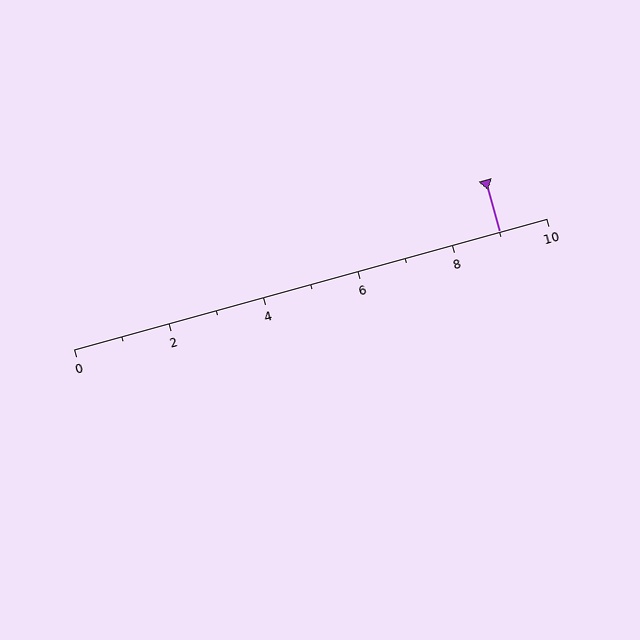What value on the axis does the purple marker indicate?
The marker indicates approximately 9.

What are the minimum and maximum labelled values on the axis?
The axis runs from 0 to 10.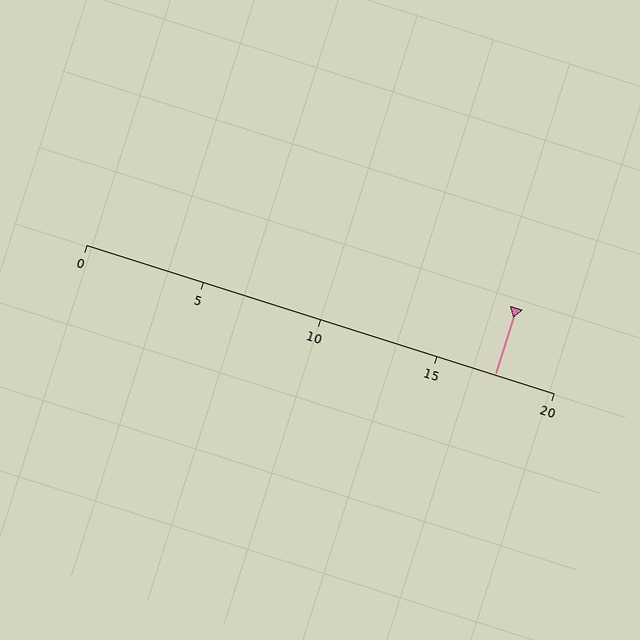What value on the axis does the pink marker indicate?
The marker indicates approximately 17.5.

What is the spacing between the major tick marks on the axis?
The major ticks are spaced 5 apart.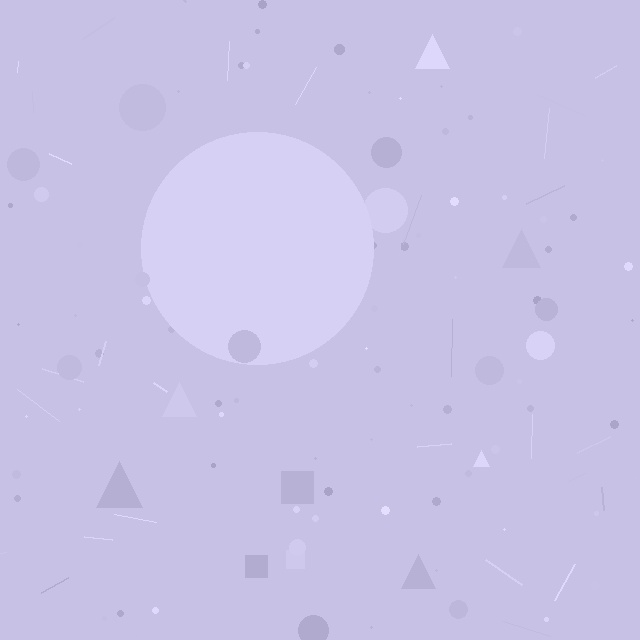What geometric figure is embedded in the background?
A circle is embedded in the background.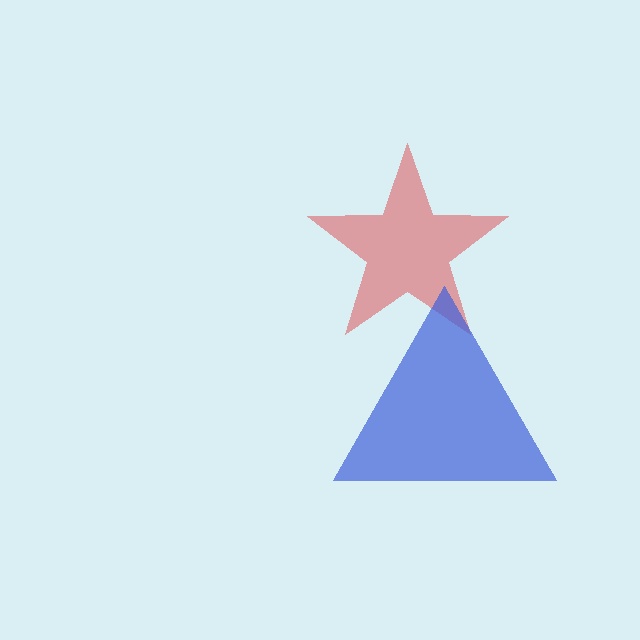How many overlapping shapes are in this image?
There are 2 overlapping shapes in the image.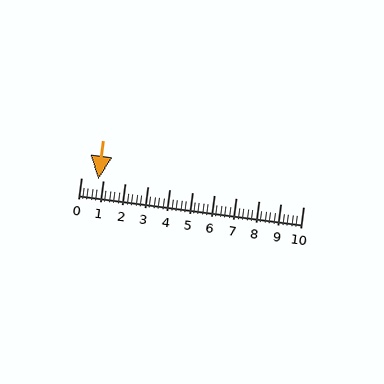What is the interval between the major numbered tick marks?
The major tick marks are spaced 1 units apart.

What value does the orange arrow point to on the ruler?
The orange arrow points to approximately 0.8.